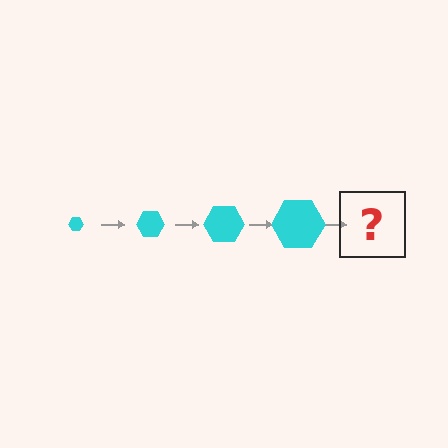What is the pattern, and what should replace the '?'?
The pattern is that the hexagon gets progressively larger each step. The '?' should be a cyan hexagon, larger than the previous one.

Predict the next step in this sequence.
The next step is a cyan hexagon, larger than the previous one.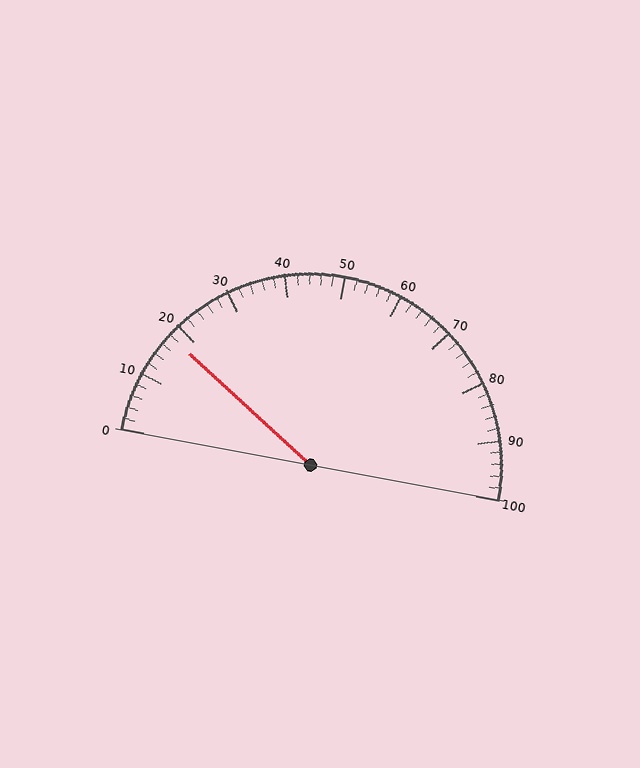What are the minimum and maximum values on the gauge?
The gauge ranges from 0 to 100.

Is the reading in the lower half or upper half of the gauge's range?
The reading is in the lower half of the range (0 to 100).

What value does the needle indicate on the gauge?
The needle indicates approximately 18.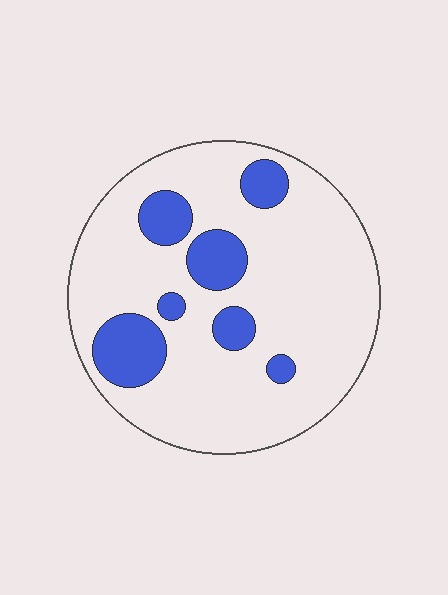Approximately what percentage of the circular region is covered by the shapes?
Approximately 20%.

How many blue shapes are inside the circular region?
7.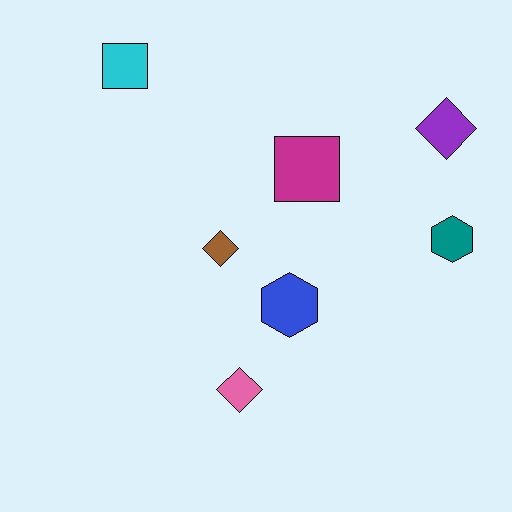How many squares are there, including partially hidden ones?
There are 2 squares.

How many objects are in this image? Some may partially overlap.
There are 7 objects.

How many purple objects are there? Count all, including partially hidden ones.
There is 1 purple object.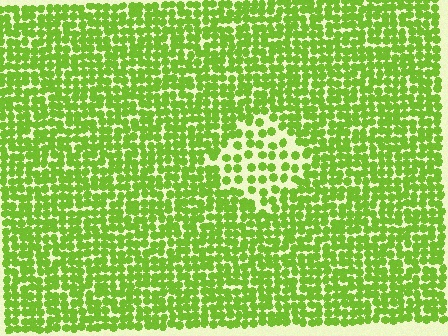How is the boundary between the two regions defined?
The boundary is defined by a change in element density (approximately 2.0x ratio). All elements are the same color, size, and shape.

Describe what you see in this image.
The image contains small lime elements arranged at two different densities. A diamond-shaped region is visible where the elements are less densely packed than the surrounding area.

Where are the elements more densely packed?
The elements are more densely packed outside the diamond boundary.